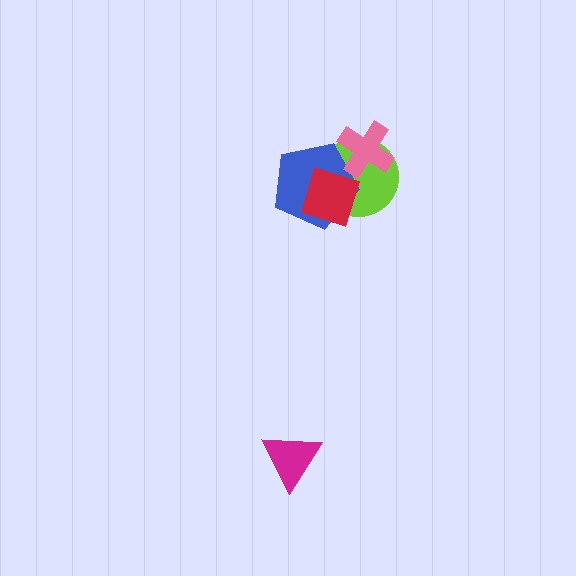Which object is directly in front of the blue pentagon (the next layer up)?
The pink cross is directly in front of the blue pentagon.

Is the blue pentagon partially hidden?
Yes, it is partially covered by another shape.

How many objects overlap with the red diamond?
2 objects overlap with the red diamond.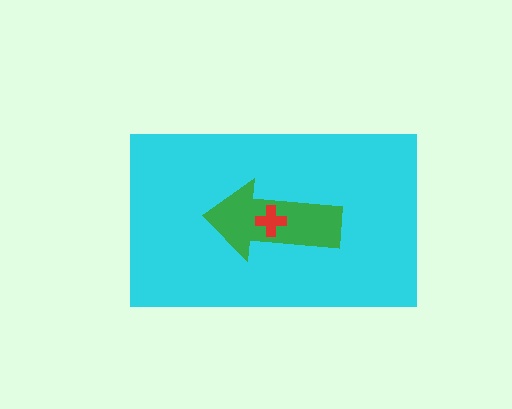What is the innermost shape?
The red cross.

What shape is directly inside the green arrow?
The red cross.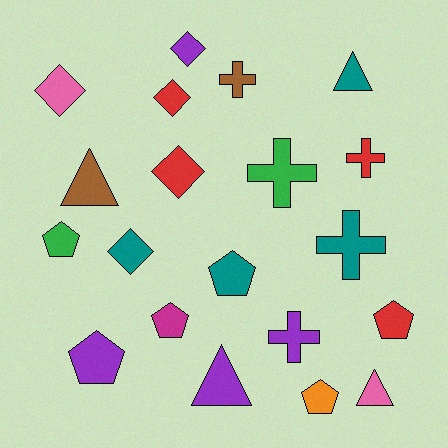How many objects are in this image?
There are 20 objects.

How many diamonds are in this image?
There are 5 diamonds.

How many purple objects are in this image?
There are 4 purple objects.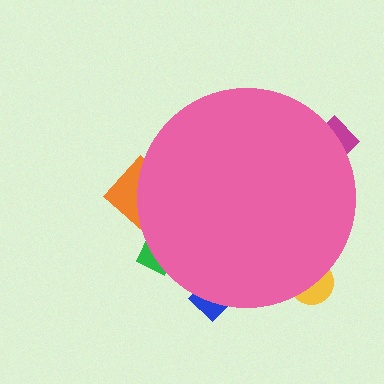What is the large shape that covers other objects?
A pink circle.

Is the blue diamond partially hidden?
Yes, the blue diamond is partially hidden behind the pink circle.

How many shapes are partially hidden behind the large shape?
5 shapes are partially hidden.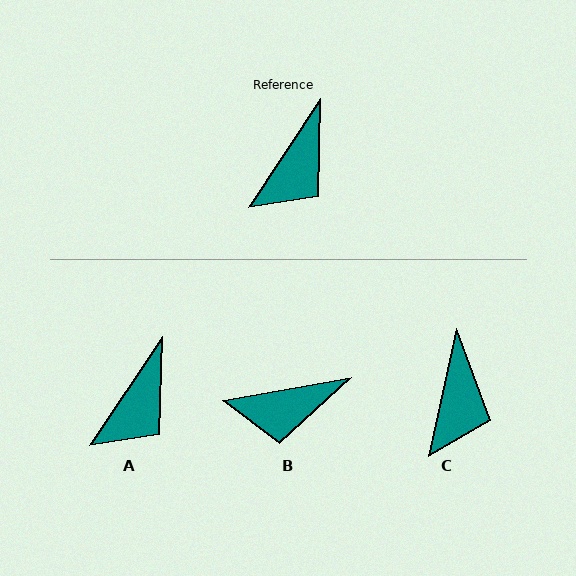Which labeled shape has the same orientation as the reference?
A.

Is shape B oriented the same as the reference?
No, it is off by about 46 degrees.